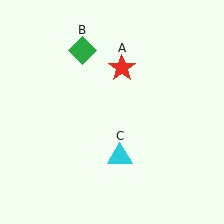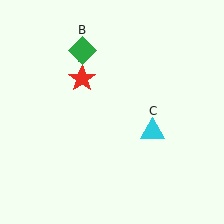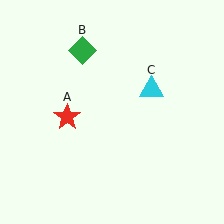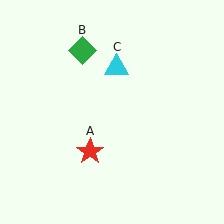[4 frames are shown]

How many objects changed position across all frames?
2 objects changed position: red star (object A), cyan triangle (object C).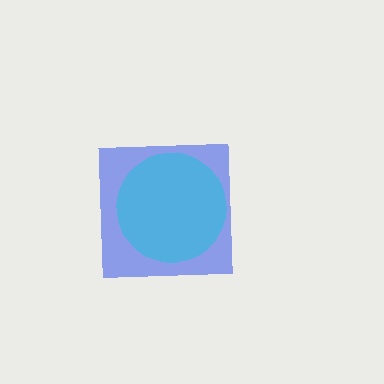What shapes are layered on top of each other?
The layered shapes are: a blue square, a cyan circle.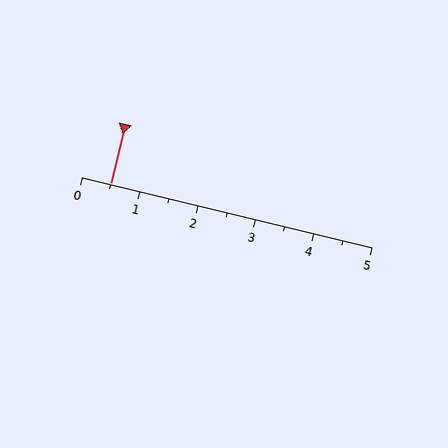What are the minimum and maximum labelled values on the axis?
The axis runs from 0 to 5.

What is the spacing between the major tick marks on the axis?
The major ticks are spaced 1 apart.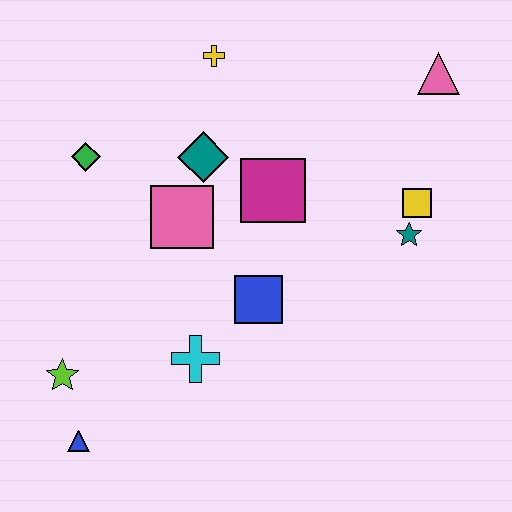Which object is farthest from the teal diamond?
The blue triangle is farthest from the teal diamond.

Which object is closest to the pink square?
The teal diamond is closest to the pink square.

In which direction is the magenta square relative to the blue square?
The magenta square is above the blue square.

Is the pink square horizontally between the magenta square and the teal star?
No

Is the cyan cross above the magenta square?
No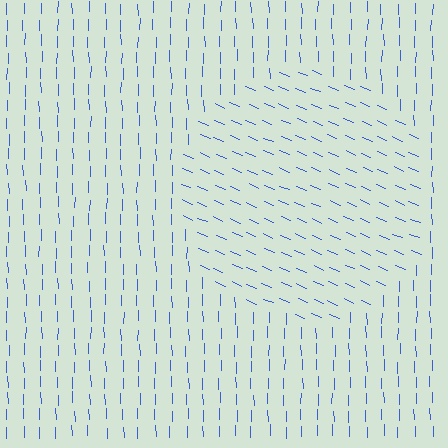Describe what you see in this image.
The image is filled with small blue line segments. A circle region in the image has lines oriented differently from the surrounding lines, creating a visible texture boundary.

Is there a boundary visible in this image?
Yes, there is a texture boundary formed by a change in line orientation.